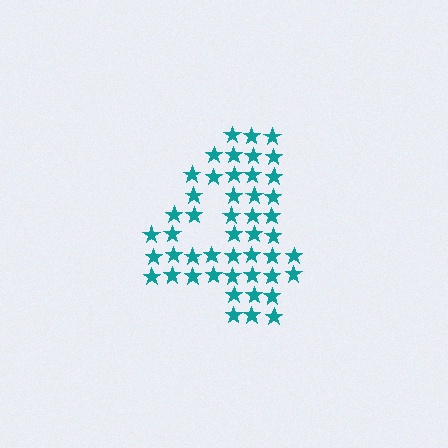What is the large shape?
The large shape is the digit 4.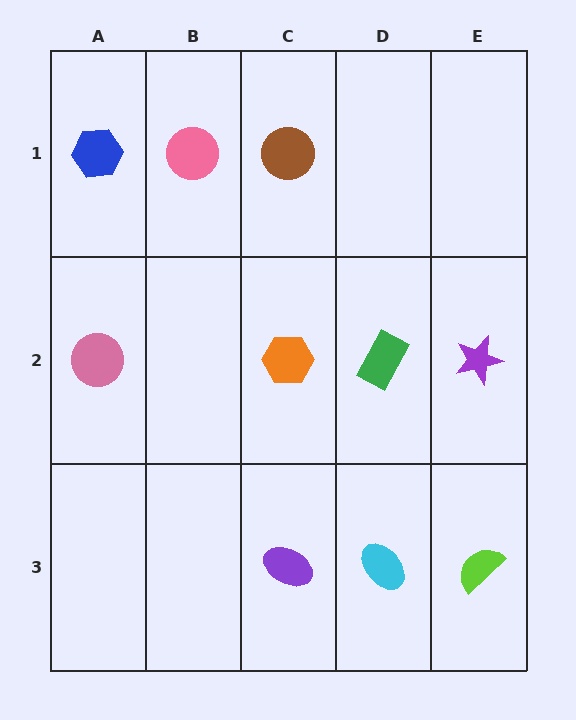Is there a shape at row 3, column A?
No, that cell is empty.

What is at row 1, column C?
A brown circle.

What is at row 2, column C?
An orange hexagon.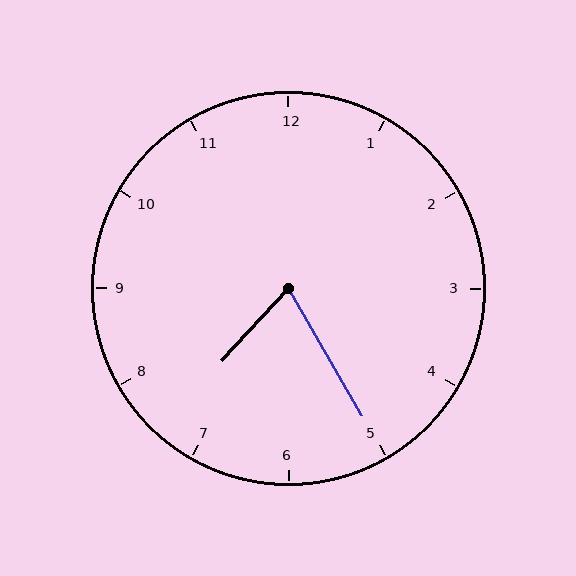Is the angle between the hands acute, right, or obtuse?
It is acute.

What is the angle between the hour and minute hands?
Approximately 72 degrees.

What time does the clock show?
7:25.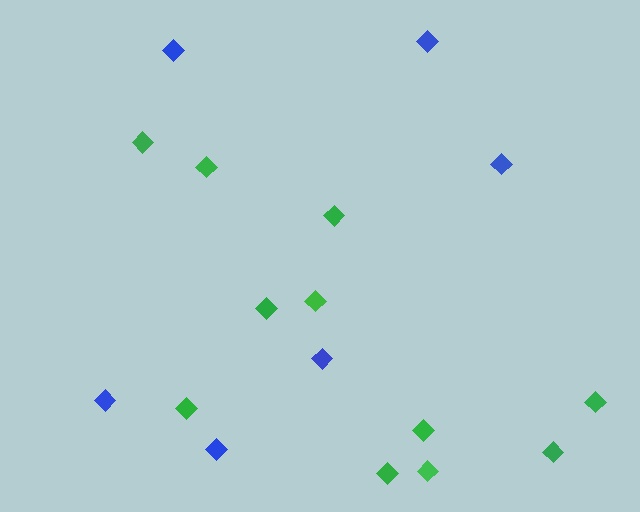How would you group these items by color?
There are 2 groups: one group of blue diamonds (6) and one group of green diamonds (11).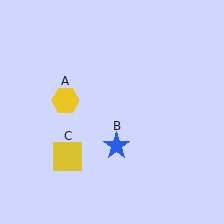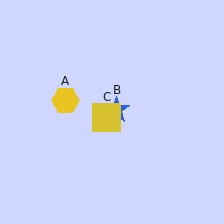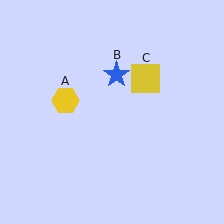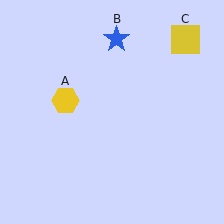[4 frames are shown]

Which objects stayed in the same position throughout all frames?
Yellow hexagon (object A) remained stationary.